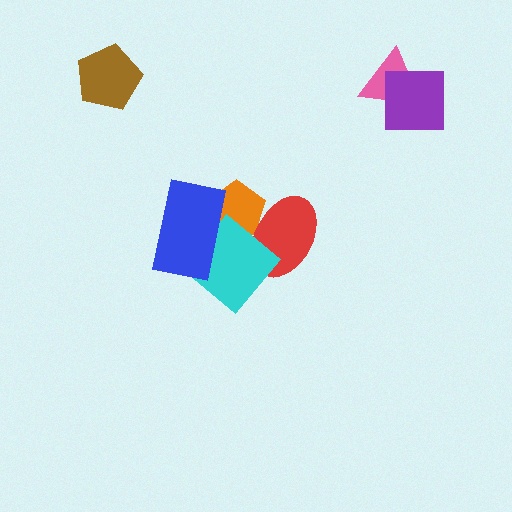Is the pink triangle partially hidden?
Yes, it is partially covered by another shape.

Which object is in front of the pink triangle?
The purple square is in front of the pink triangle.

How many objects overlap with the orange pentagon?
3 objects overlap with the orange pentagon.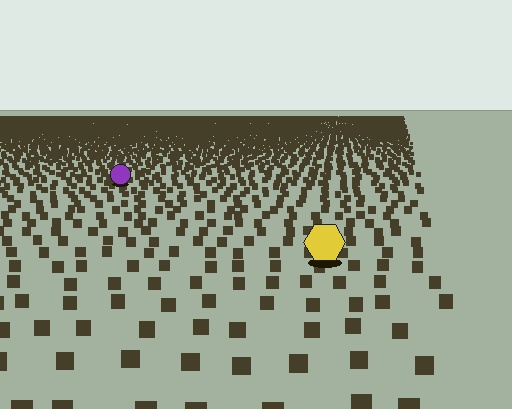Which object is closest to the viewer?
The yellow hexagon is closest. The texture marks near it are larger and more spread out.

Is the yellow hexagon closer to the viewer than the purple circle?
Yes. The yellow hexagon is closer — you can tell from the texture gradient: the ground texture is coarser near it.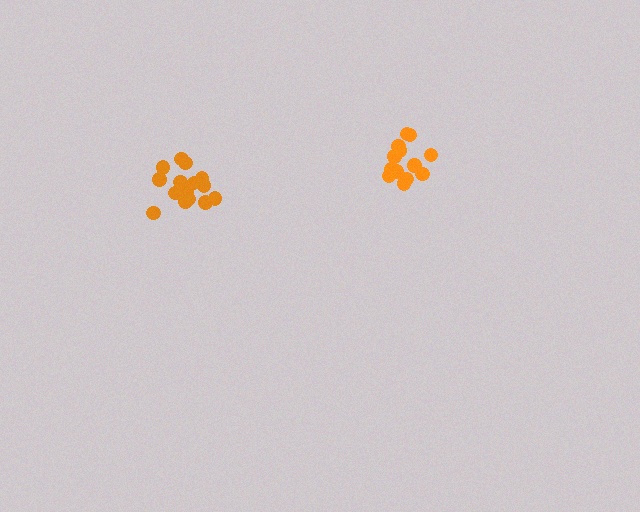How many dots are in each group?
Group 1: 13 dots, Group 2: 16 dots (29 total).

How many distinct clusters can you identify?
There are 2 distinct clusters.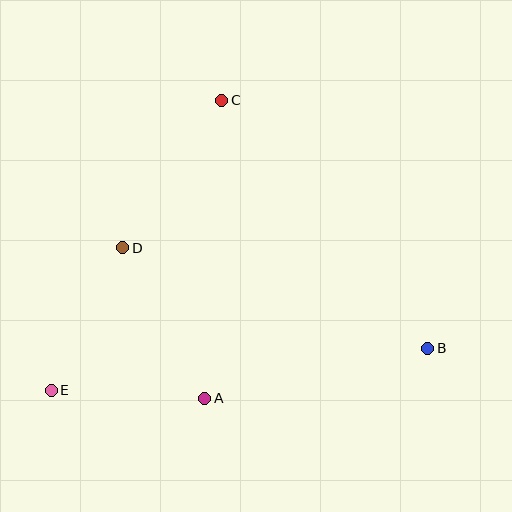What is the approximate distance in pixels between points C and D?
The distance between C and D is approximately 178 pixels.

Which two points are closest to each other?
Points A and E are closest to each other.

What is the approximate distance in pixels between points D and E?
The distance between D and E is approximately 159 pixels.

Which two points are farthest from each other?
Points B and E are farthest from each other.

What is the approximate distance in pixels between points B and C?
The distance between B and C is approximately 323 pixels.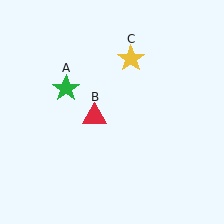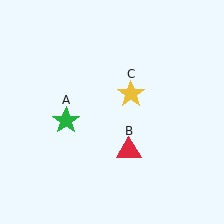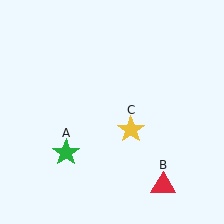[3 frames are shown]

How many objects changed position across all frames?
3 objects changed position: green star (object A), red triangle (object B), yellow star (object C).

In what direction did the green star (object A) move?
The green star (object A) moved down.